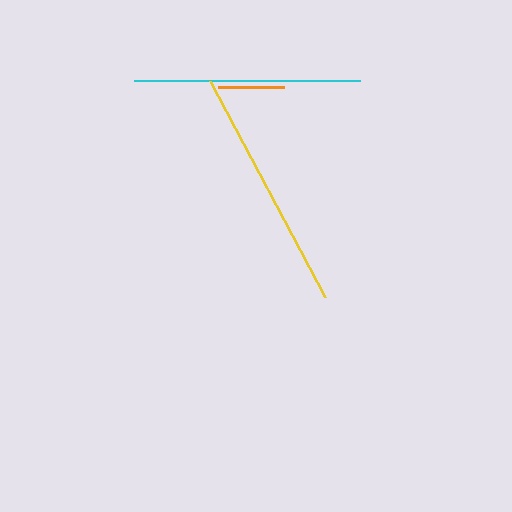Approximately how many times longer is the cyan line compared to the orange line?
The cyan line is approximately 3.4 times the length of the orange line.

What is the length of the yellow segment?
The yellow segment is approximately 244 pixels long.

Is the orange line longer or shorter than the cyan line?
The cyan line is longer than the orange line.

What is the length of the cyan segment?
The cyan segment is approximately 226 pixels long.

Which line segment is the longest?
The yellow line is the longest at approximately 244 pixels.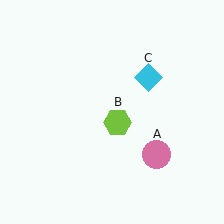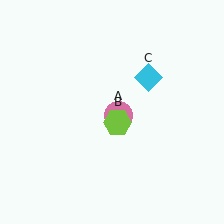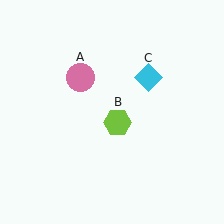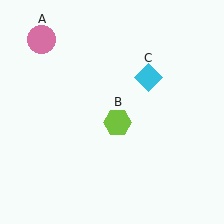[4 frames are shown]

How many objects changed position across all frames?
1 object changed position: pink circle (object A).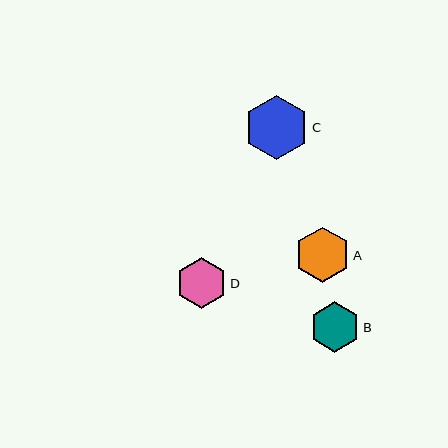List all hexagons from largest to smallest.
From largest to smallest: C, A, D, B.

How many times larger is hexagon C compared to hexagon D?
Hexagon C is approximately 1.3 times the size of hexagon D.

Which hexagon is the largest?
Hexagon C is the largest with a size of approximately 65 pixels.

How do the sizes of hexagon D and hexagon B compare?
Hexagon D and hexagon B are approximately the same size.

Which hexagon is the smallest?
Hexagon B is the smallest with a size of approximately 50 pixels.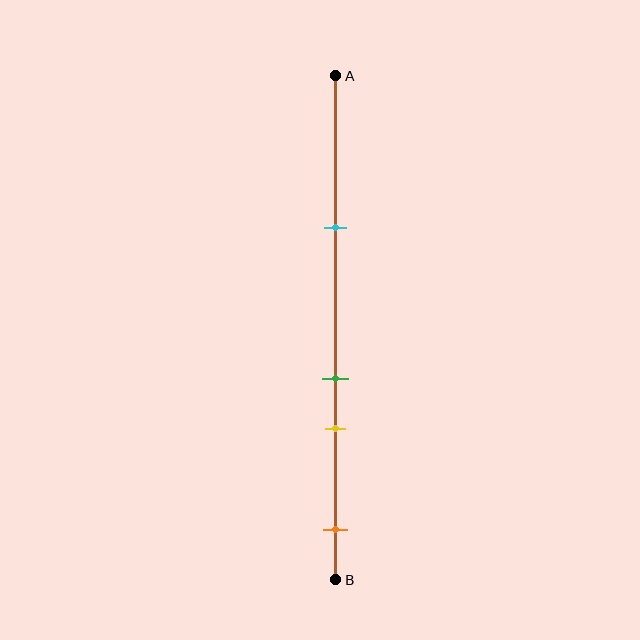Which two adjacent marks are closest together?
The green and yellow marks are the closest adjacent pair.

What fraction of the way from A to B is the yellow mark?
The yellow mark is approximately 70% (0.7) of the way from A to B.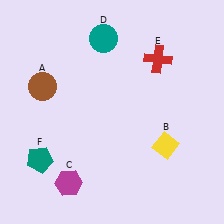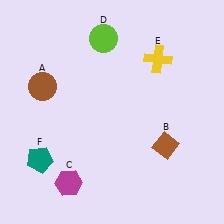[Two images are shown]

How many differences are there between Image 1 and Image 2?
There are 3 differences between the two images.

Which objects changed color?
B changed from yellow to brown. D changed from teal to lime. E changed from red to yellow.